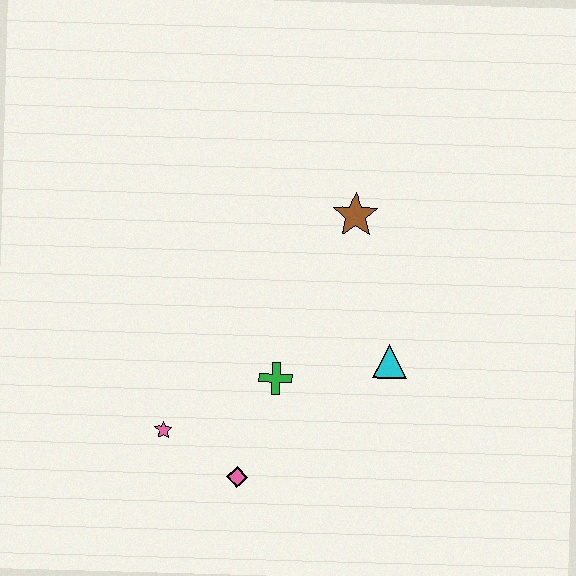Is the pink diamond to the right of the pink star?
Yes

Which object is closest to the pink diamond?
The pink star is closest to the pink diamond.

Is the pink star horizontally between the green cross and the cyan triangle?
No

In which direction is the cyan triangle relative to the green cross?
The cyan triangle is to the right of the green cross.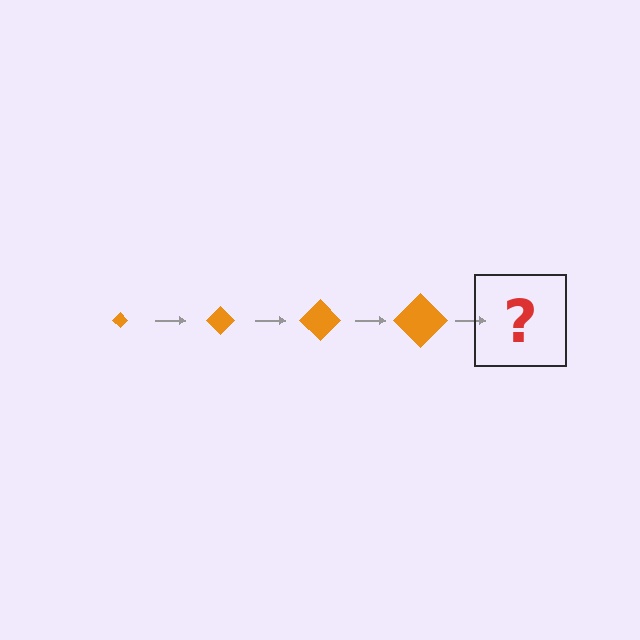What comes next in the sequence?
The next element should be an orange diamond, larger than the previous one.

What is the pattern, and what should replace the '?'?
The pattern is that the diamond gets progressively larger each step. The '?' should be an orange diamond, larger than the previous one.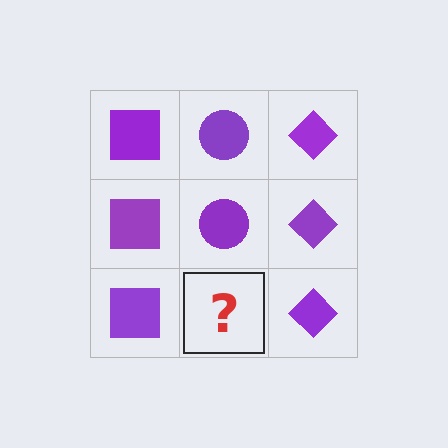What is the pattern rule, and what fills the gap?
The rule is that each column has a consistent shape. The gap should be filled with a purple circle.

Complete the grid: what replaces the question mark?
The question mark should be replaced with a purple circle.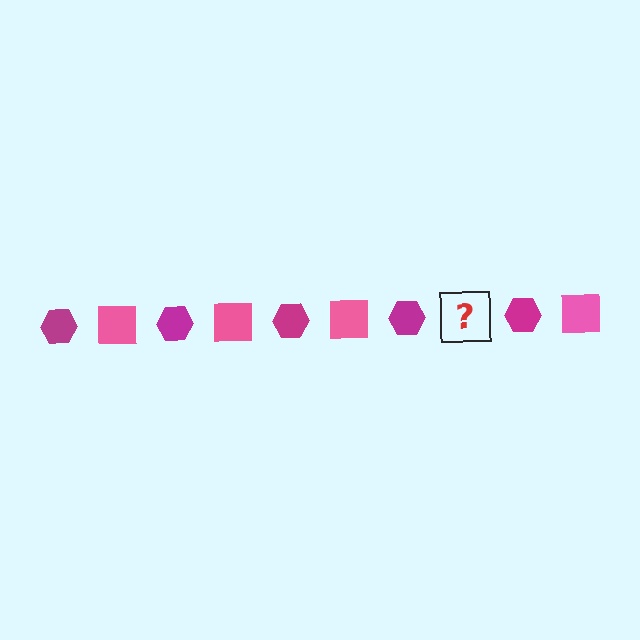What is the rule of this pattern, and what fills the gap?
The rule is that the pattern alternates between magenta hexagon and pink square. The gap should be filled with a pink square.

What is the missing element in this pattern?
The missing element is a pink square.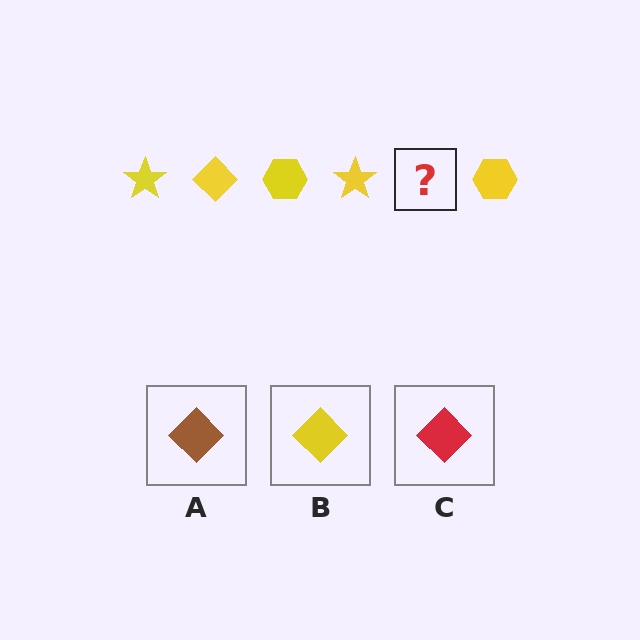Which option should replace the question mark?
Option B.